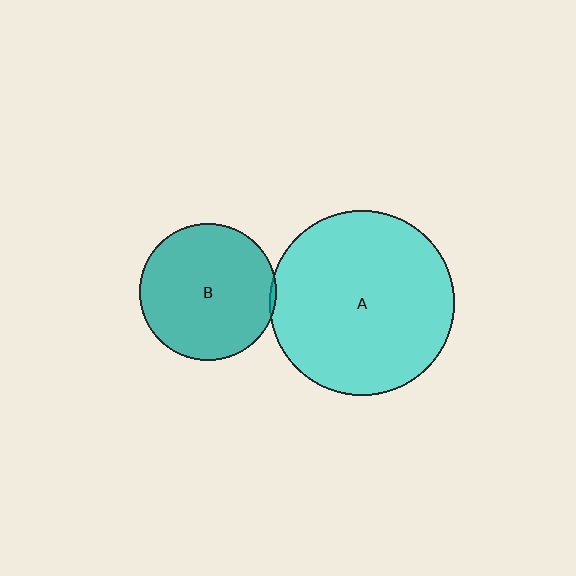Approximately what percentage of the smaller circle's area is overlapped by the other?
Approximately 5%.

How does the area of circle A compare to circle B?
Approximately 1.8 times.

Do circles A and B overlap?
Yes.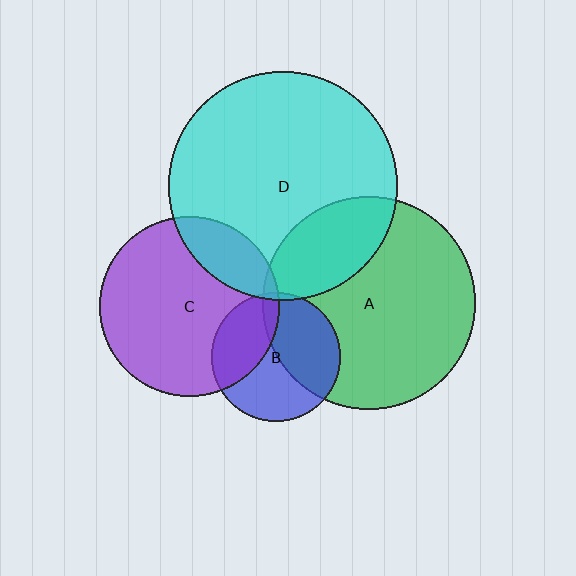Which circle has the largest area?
Circle D (cyan).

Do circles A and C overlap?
Yes.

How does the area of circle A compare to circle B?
Approximately 2.7 times.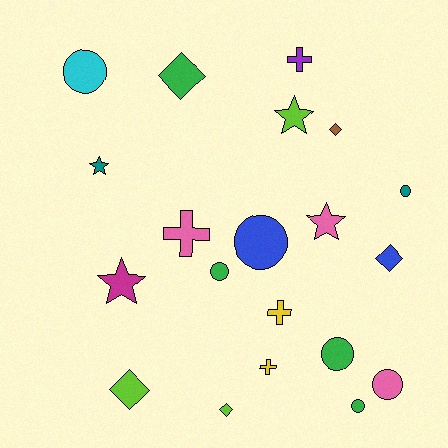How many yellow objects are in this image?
There are 2 yellow objects.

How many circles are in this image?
There are 7 circles.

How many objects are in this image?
There are 20 objects.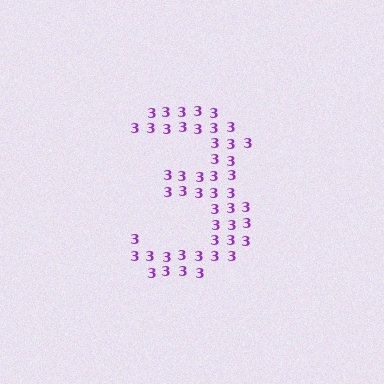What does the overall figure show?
The overall figure shows the digit 3.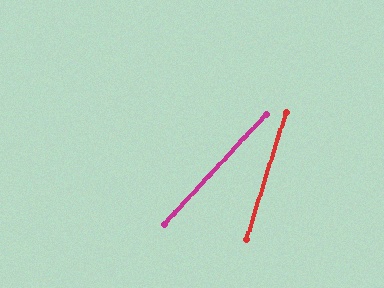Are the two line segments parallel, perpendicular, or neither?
Neither parallel nor perpendicular — they differ by about 25°.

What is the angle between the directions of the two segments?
Approximately 25 degrees.